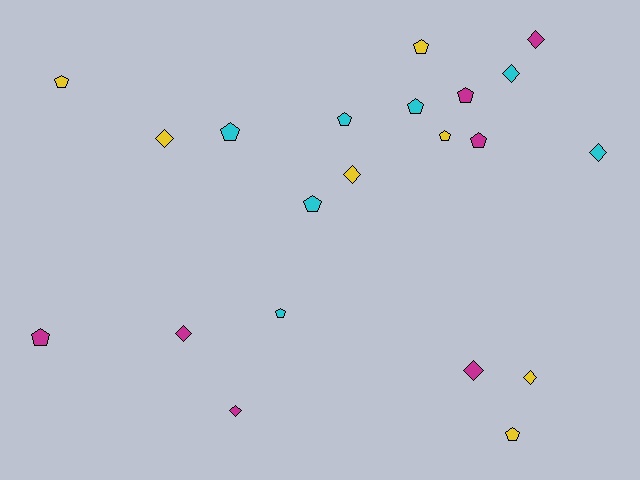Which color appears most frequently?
Magenta, with 7 objects.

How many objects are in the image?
There are 21 objects.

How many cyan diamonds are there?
There are 2 cyan diamonds.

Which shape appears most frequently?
Pentagon, with 12 objects.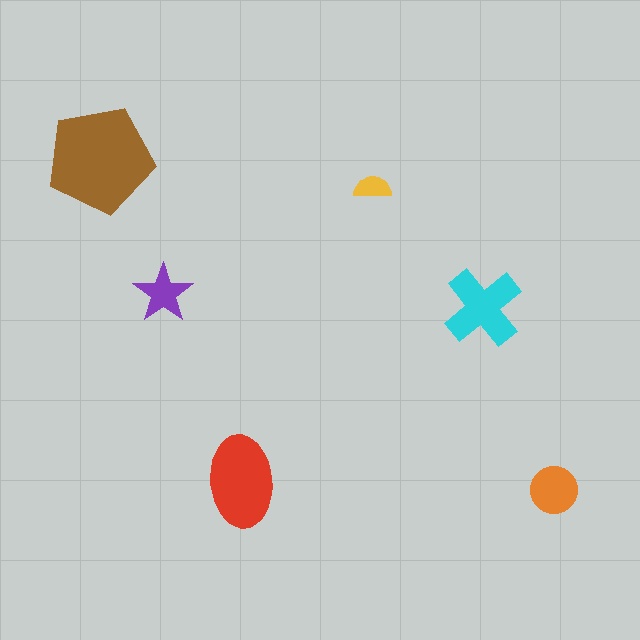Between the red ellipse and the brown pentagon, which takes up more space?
The brown pentagon.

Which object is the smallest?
The yellow semicircle.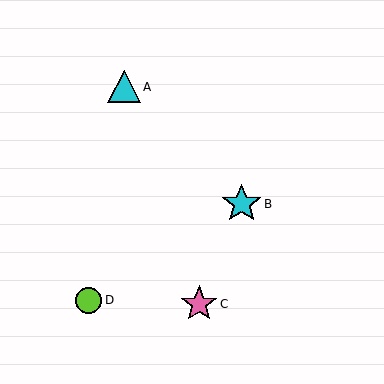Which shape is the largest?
The cyan star (labeled B) is the largest.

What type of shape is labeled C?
Shape C is a pink star.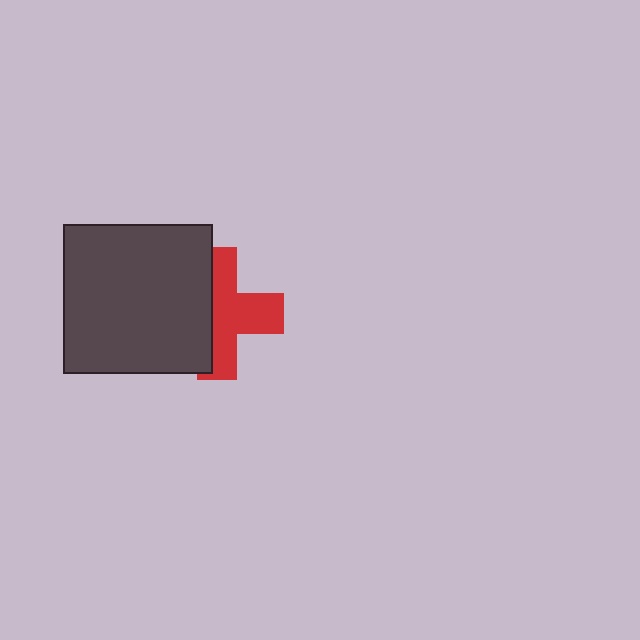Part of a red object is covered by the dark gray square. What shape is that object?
It is a cross.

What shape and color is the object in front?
The object in front is a dark gray square.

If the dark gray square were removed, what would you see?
You would see the complete red cross.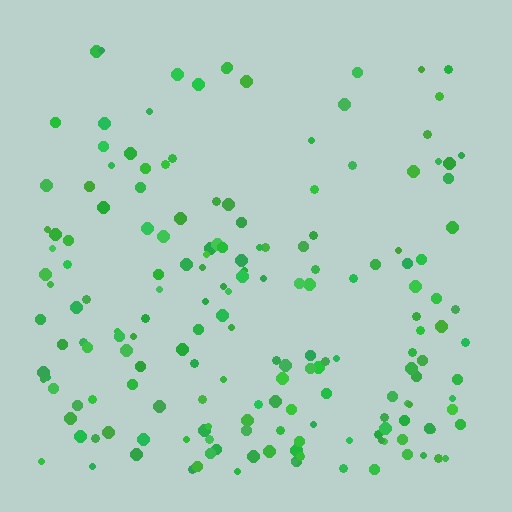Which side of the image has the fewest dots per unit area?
The top.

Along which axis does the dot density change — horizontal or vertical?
Vertical.